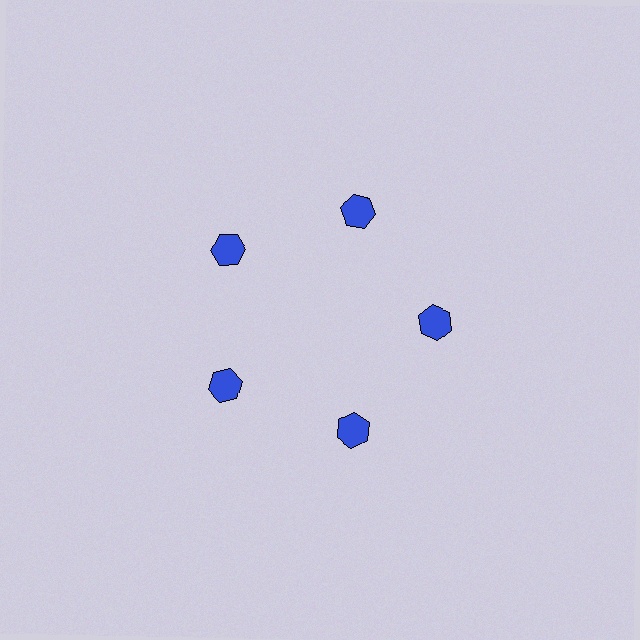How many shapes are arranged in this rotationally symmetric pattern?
There are 5 shapes, arranged in 5 groups of 1.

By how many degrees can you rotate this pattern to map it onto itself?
The pattern maps onto itself every 72 degrees of rotation.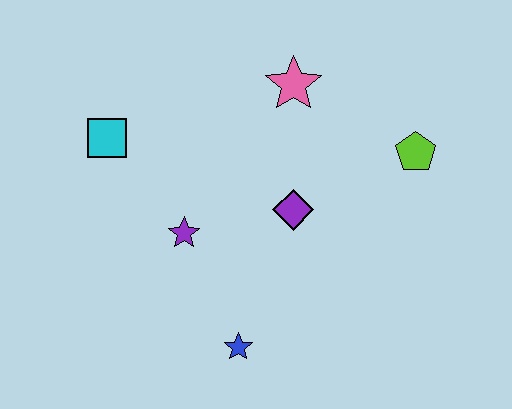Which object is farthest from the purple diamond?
The cyan square is farthest from the purple diamond.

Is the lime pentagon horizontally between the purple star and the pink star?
No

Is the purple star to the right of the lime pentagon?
No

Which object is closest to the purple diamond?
The purple star is closest to the purple diamond.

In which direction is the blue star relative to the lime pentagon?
The blue star is below the lime pentagon.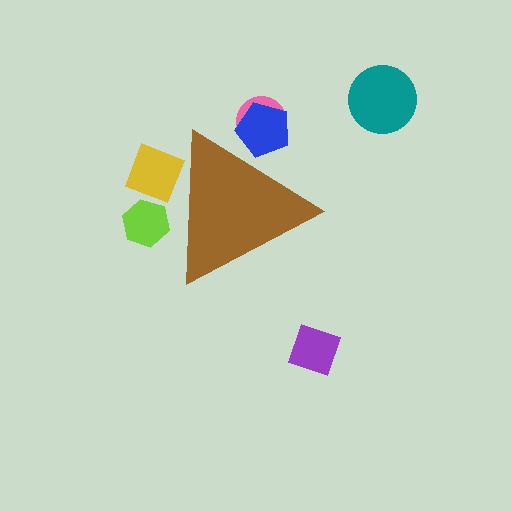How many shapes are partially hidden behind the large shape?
4 shapes are partially hidden.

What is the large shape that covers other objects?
A brown triangle.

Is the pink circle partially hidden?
Yes, the pink circle is partially hidden behind the brown triangle.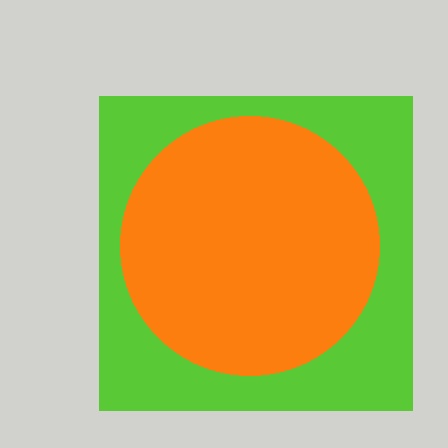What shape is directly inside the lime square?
The orange circle.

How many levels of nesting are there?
2.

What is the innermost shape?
The orange circle.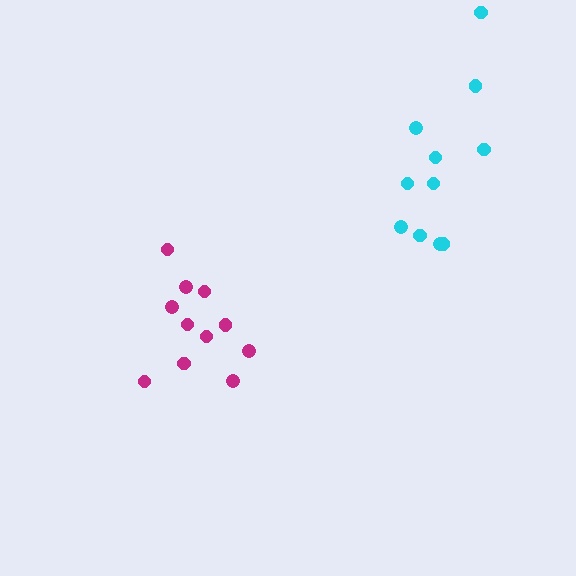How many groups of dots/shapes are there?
There are 2 groups.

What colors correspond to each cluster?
The clusters are colored: magenta, cyan.